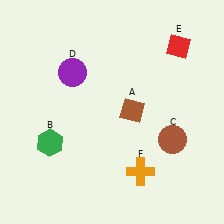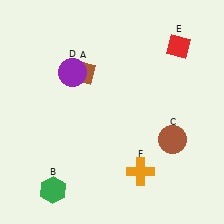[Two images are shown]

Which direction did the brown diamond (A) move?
The brown diamond (A) moved left.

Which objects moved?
The objects that moved are: the brown diamond (A), the green hexagon (B).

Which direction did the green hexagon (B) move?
The green hexagon (B) moved down.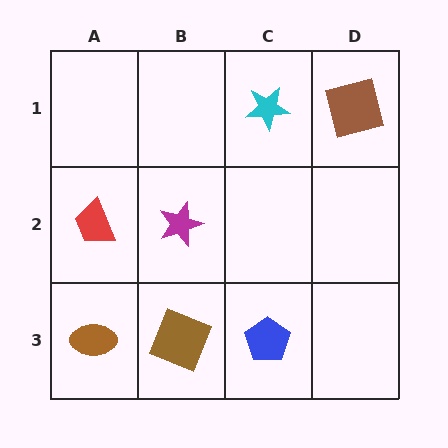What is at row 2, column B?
A magenta star.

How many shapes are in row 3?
3 shapes.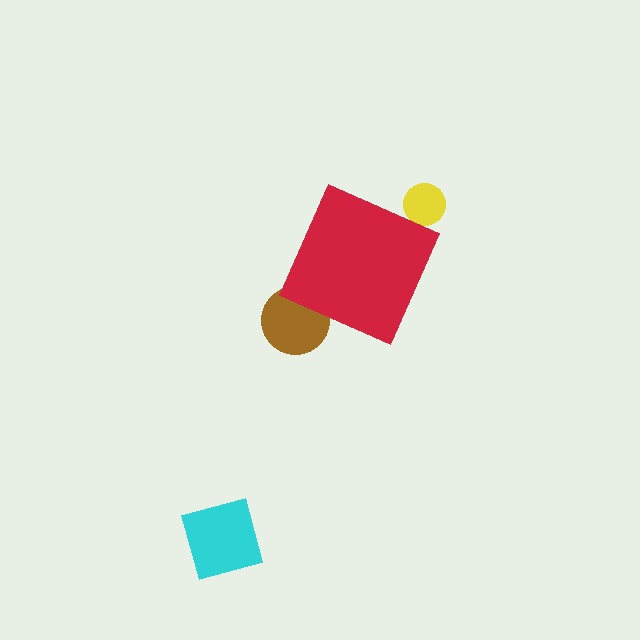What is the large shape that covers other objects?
A red diamond.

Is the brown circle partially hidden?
Yes, the brown circle is partially hidden behind the red diamond.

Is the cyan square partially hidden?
No, the cyan square is fully visible.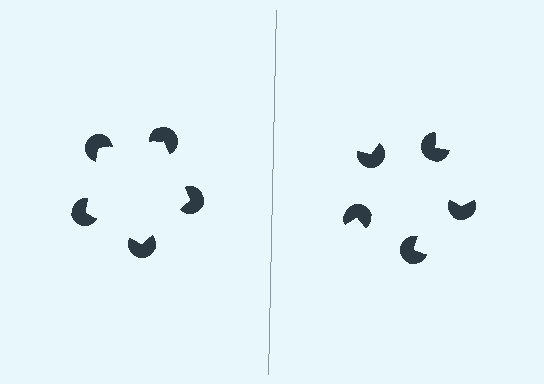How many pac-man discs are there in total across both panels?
10 — 5 on each side.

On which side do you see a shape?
An illusory pentagon appears on the left side. On the right side the wedge cuts are rotated, so no coherent shape forms.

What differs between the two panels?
The pac-man discs are positioned identically on both sides; only the wedge orientations differ. On the left they align to a pentagon; on the right they are misaligned.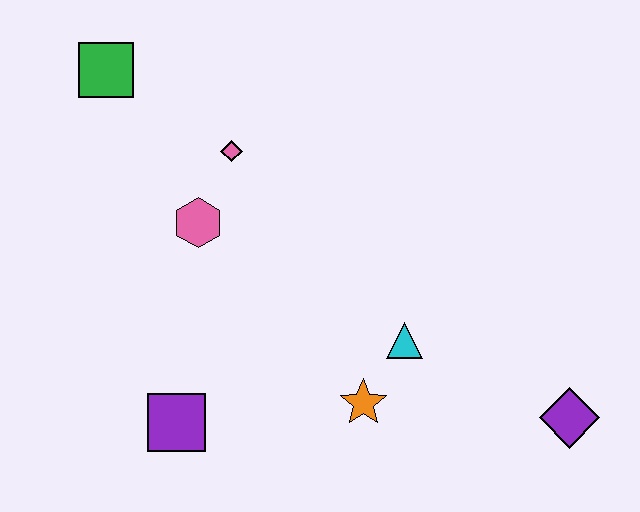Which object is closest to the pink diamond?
The pink hexagon is closest to the pink diamond.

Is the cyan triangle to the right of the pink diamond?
Yes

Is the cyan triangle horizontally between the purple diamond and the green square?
Yes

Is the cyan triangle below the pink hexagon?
Yes